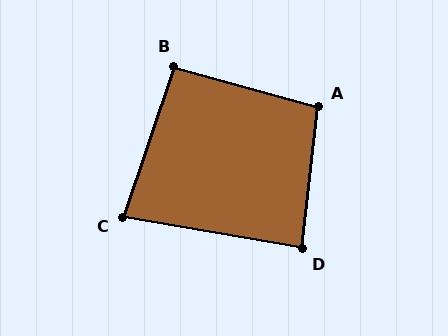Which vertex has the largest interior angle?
A, at approximately 99 degrees.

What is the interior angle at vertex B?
Approximately 94 degrees (approximately right).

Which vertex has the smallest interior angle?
C, at approximately 81 degrees.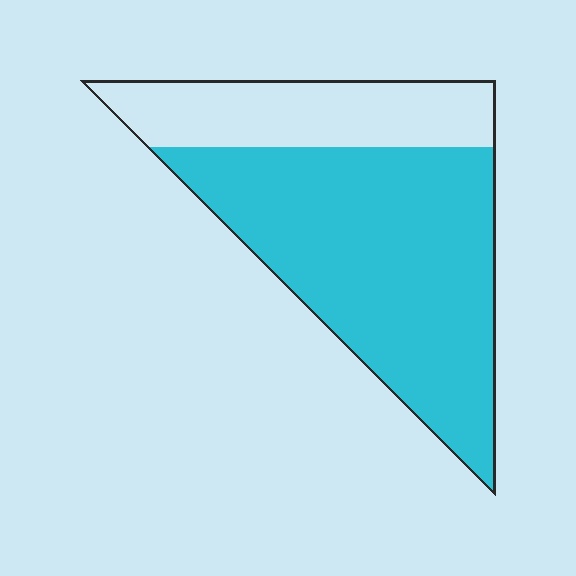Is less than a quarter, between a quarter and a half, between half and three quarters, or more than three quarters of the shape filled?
Between half and three quarters.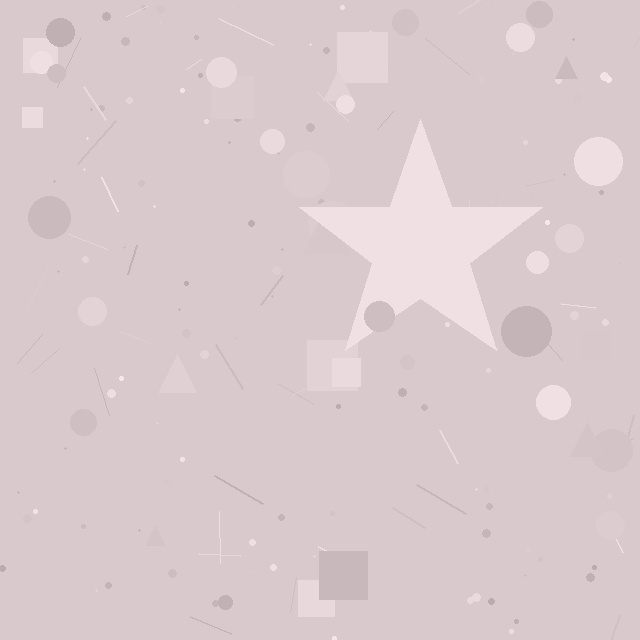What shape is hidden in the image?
A star is hidden in the image.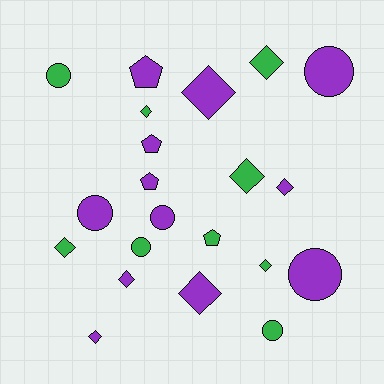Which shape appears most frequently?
Diamond, with 10 objects.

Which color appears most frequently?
Purple, with 12 objects.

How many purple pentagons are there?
There are 3 purple pentagons.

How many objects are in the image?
There are 21 objects.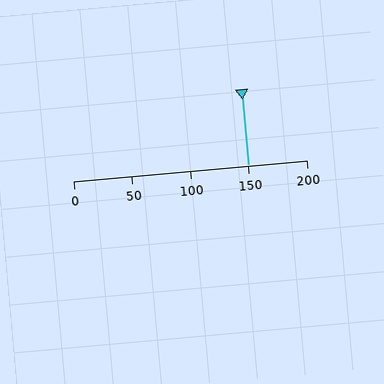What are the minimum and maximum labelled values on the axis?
The axis runs from 0 to 200.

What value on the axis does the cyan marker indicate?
The marker indicates approximately 150.